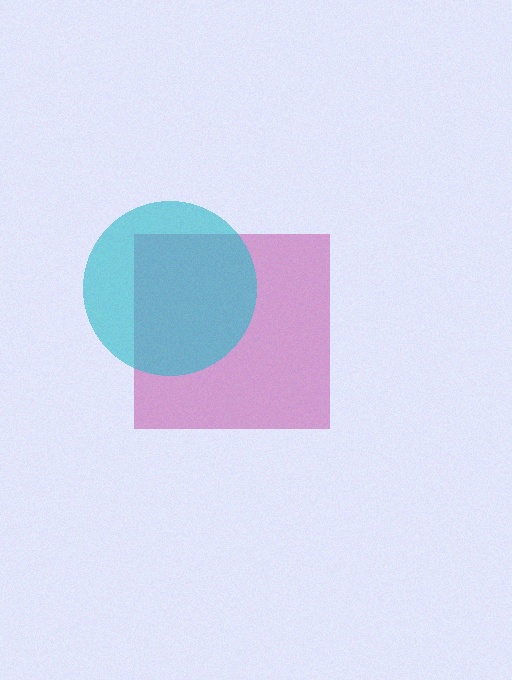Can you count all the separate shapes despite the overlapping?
Yes, there are 2 separate shapes.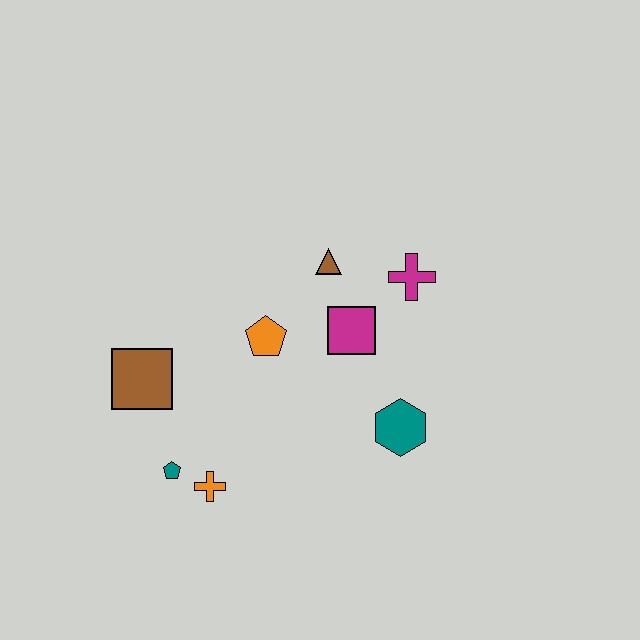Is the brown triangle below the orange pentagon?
No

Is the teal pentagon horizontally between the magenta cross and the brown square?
Yes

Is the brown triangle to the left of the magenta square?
Yes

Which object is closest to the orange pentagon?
The magenta square is closest to the orange pentagon.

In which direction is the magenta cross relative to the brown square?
The magenta cross is to the right of the brown square.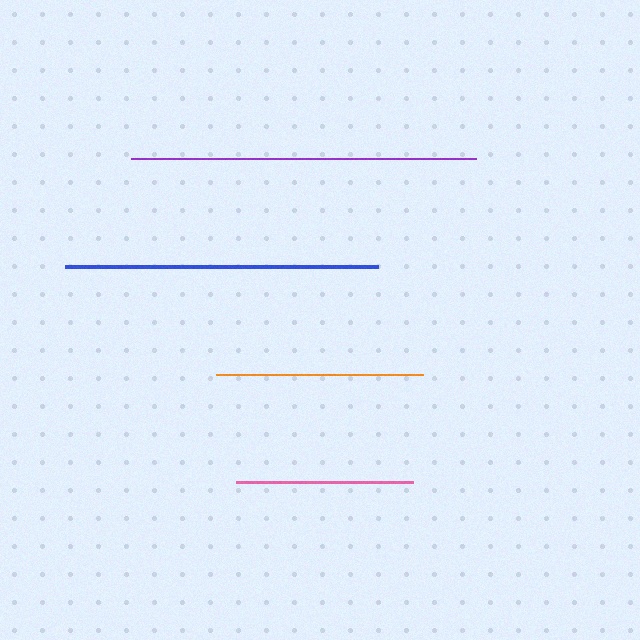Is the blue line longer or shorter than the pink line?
The blue line is longer than the pink line.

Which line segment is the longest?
The purple line is the longest at approximately 345 pixels.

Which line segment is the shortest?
The pink line is the shortest at approximately 177 pixels.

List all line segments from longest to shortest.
From longest to shortest: purple, blue, orange, pink.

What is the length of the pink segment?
The pink segment is approximately 177 pixels long.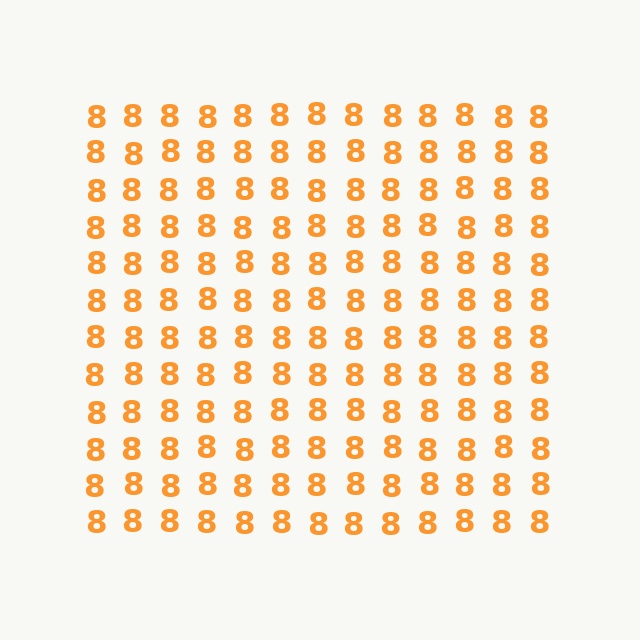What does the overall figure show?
The overall figure shows a square.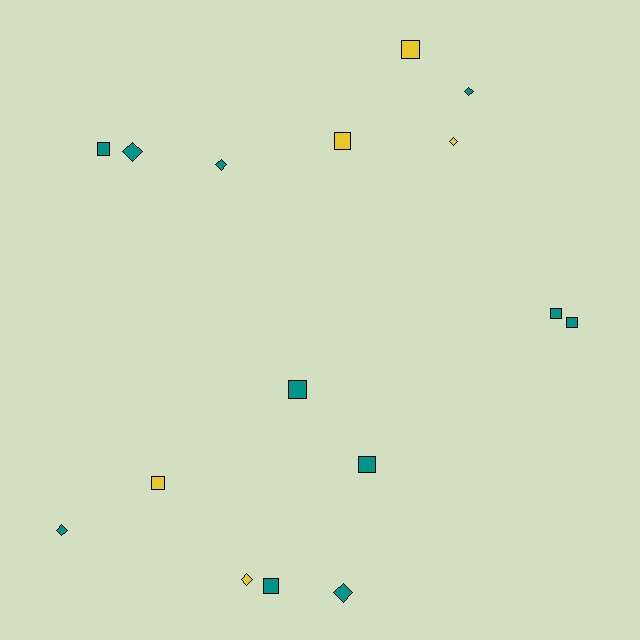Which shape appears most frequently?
Square, with 9 objects.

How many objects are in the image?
There are 16 objects.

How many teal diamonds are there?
There are 5 teal diamonds.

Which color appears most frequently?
Teal, with 11 objects.